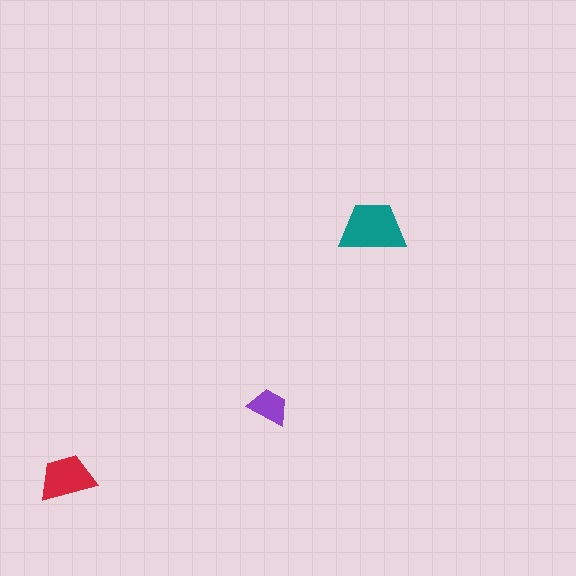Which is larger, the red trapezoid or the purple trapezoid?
The red one.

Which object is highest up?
The teal trapezoid is topmost.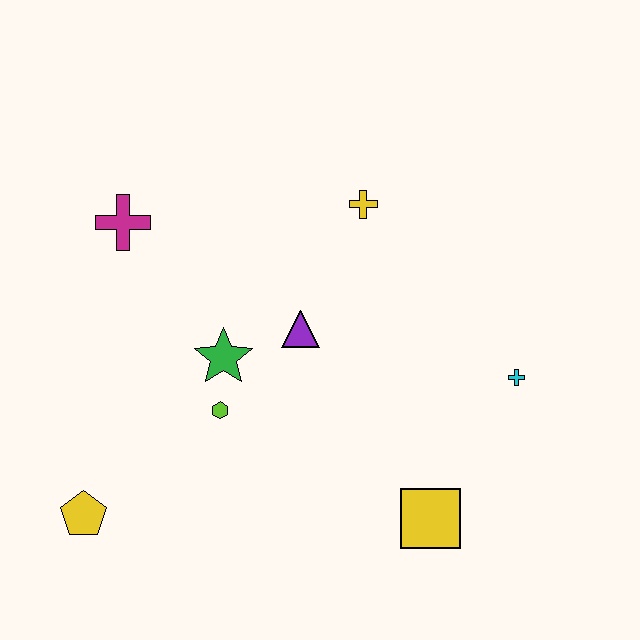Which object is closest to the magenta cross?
The green star is closest to the magenta cross.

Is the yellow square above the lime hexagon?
No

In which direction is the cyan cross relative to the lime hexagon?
The cyan cross is to the right of the lime hexagon.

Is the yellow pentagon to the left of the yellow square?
Yes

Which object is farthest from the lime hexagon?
The cyan cross is farthest from the lime hexagon.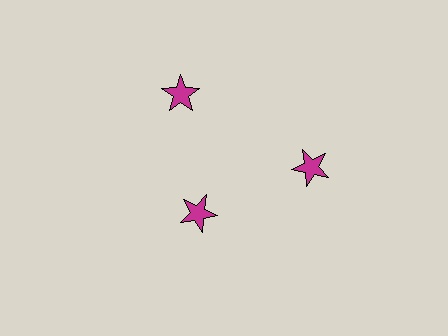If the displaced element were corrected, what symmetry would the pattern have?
It would have 3-fold rotational symmetry — the pattern would map onto itself every 120 degrees.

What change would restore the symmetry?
The symmetry would be restored by moving it outward, back onto the ring so that all 3 stars sit at equal angles and equal distance from the center.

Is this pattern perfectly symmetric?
No. The 3 magenta stars are arranged in a ring, but one element near the 7 o'clock position is pulled inward toward the center, breaking the 3-fold rotational symmetry.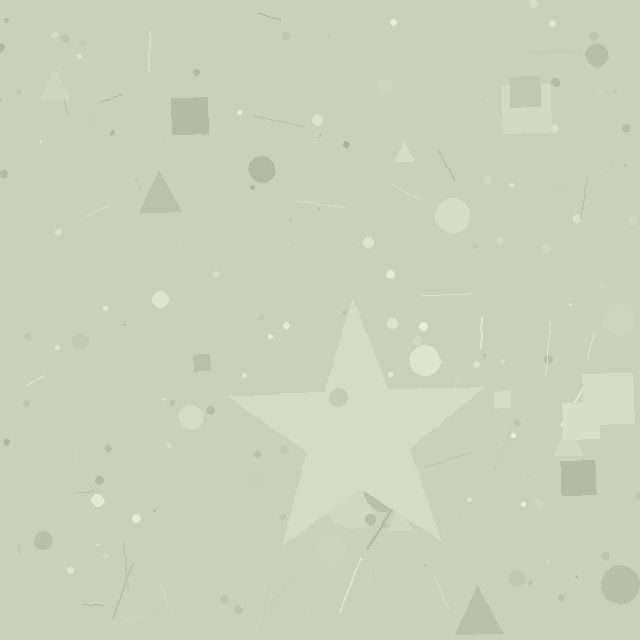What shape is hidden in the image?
A star is hidden in the image.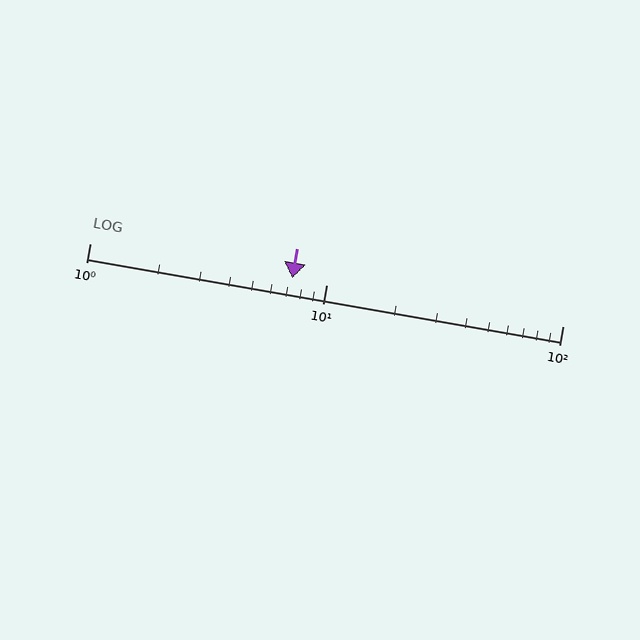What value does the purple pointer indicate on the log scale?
The pointer indicates approximately 7.2.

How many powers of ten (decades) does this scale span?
The scale spans 2 decades, from 1 to 100.